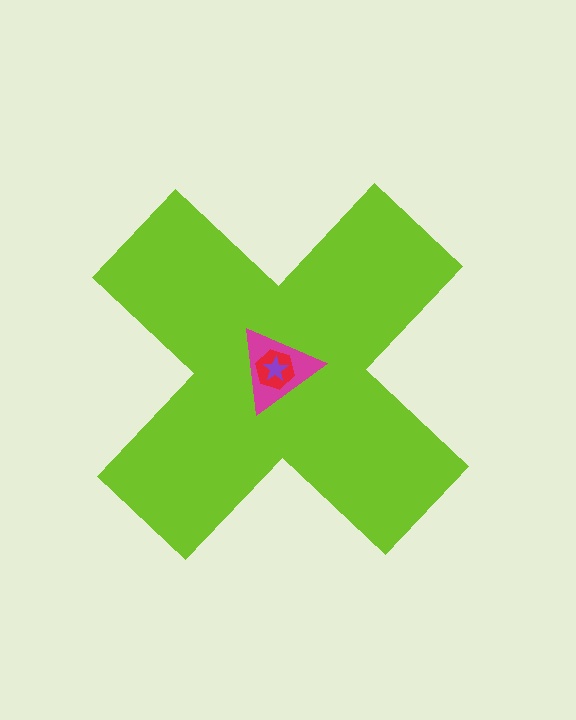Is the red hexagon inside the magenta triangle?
Yes.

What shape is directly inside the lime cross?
The magenta triangle.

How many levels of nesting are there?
4.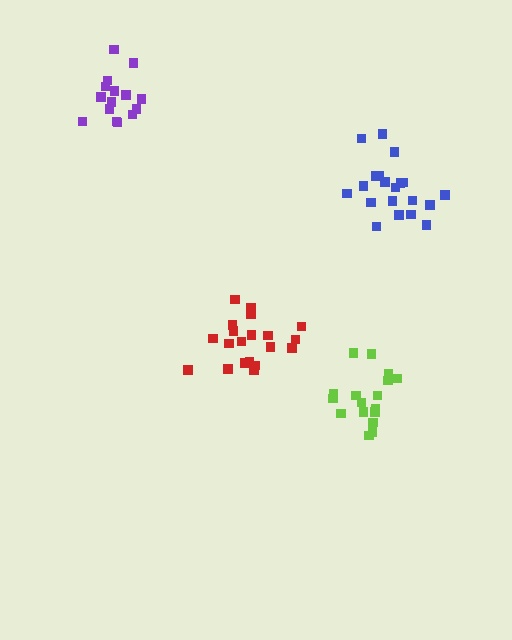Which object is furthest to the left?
The purple cluster is leftmost.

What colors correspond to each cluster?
The clusters are colored: red, blue, lime, purple.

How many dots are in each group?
Group 1: 20 dots, Group 2: 20 dots, Group 3: 17 dots, Group 4: 15 dots (72 total).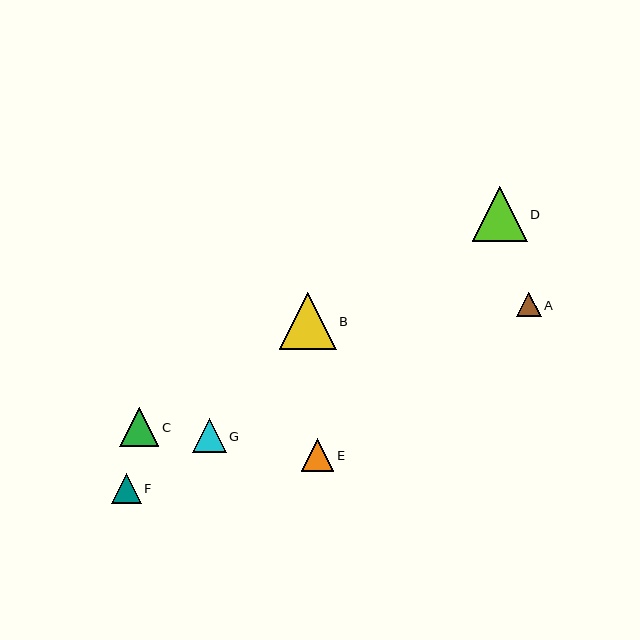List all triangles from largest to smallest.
From largest to smallest: B, D, C, G, E, F, A.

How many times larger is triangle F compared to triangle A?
Triangle F is approximately 1.2 times the size of triangle A.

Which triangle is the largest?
Triangle B is the largest with a size of approximately 57 pixels.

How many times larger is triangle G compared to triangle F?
Triangle G is approximately 1.1 times the size of triangle F.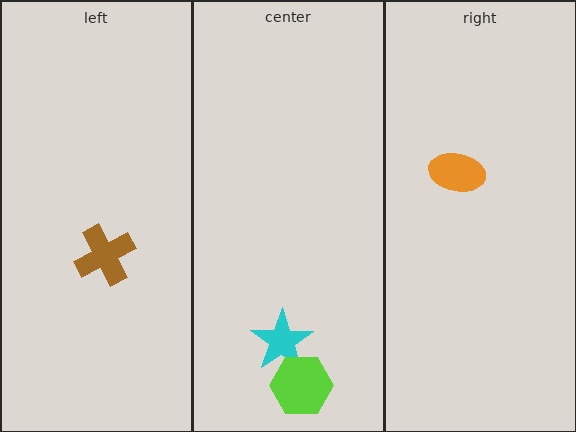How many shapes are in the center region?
2.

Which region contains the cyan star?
The center region.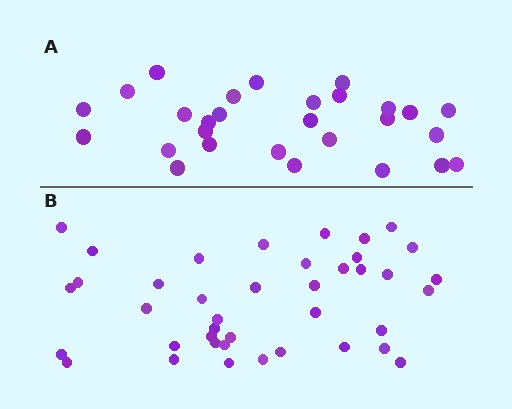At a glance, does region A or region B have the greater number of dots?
Region B (the bottom region) has more dots.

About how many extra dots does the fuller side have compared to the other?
Region B has roughly 12 or so more dots than region A.